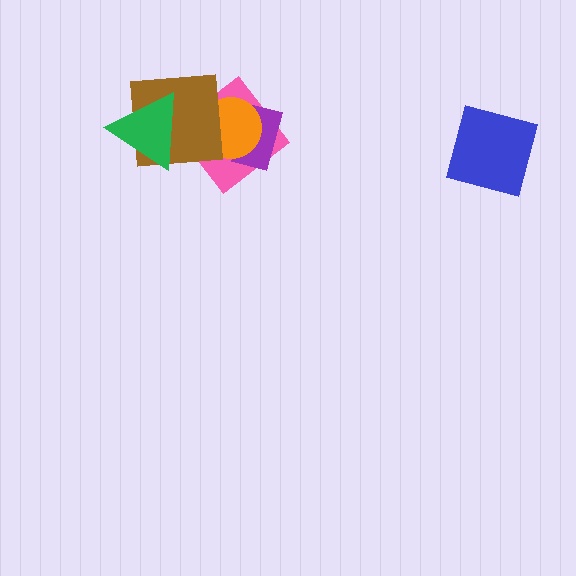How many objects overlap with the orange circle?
3 objects overlap with the orange circle.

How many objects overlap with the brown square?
3 objects overlap with the brown square.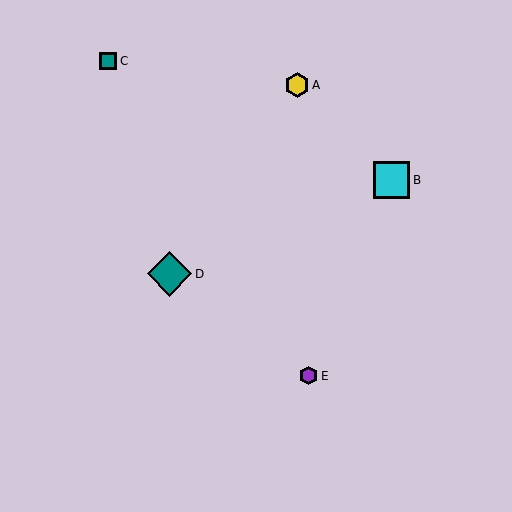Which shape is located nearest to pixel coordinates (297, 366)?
The purple hexagon (labeled E) at (308, 376) is nearest to that location.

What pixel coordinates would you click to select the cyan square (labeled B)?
Click at (392, 180) to select the cyan square B.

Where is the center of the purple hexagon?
The center of the purple hexagon is at (308, 376).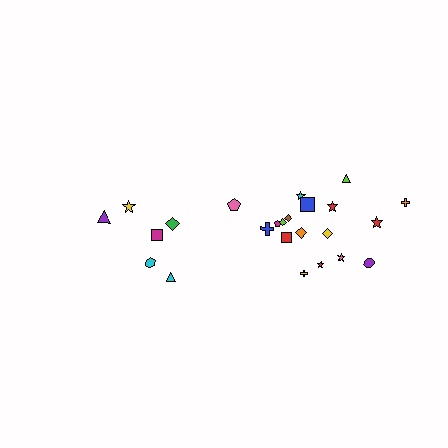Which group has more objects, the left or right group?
The right group.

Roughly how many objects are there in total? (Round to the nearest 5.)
Roughly 25 objects in total.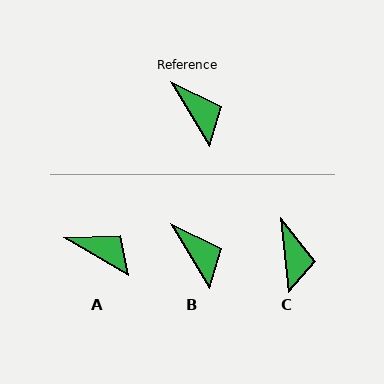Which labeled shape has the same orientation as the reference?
B.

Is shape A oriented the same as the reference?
No, it is off by about 28 degrees.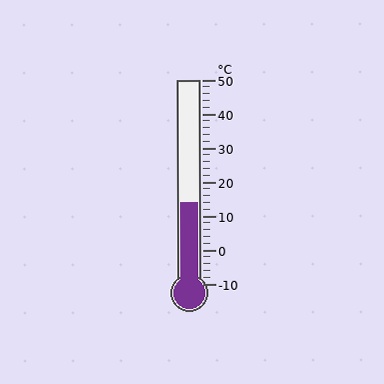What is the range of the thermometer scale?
The thermometer scale ranges from -10°C to 50°C.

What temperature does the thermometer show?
The thermometer shows approximately 14°C.